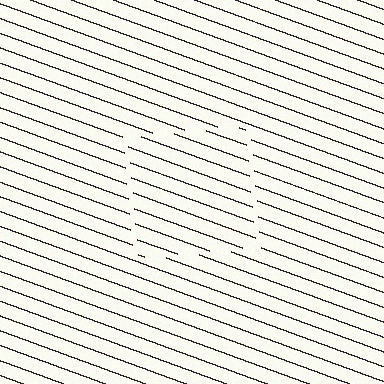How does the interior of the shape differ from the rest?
The interior of the shape contains the same grating, shifted by half a period — the contour is defined by the phase discontinuity where line-ends from the inner and outer gratings abut.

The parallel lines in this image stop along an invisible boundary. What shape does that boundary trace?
An illusory square. The interior of the shape contains the same grating, shifted by half a period — the contour is defined by the phase discontinuity where line-ends from the inner and outer gratings abut.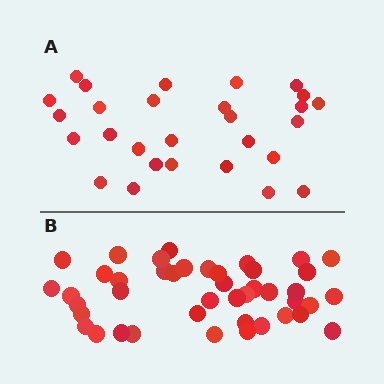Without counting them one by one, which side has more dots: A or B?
Region B (the bottom region) has more dots.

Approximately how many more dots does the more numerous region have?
Region B has approximately 15 more dots than region A.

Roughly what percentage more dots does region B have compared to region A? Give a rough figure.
About 55% more.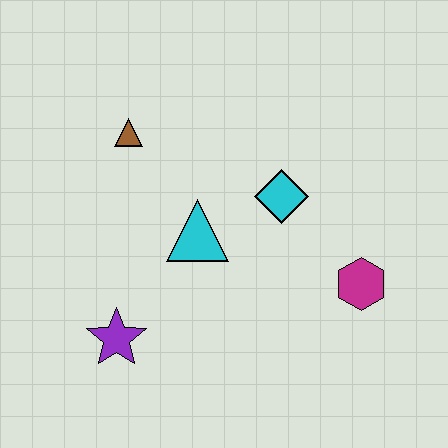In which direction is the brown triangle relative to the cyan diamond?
The brown triangle is to the left of the cyan diamond.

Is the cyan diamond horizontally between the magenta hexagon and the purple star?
Yes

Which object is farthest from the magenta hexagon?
The brown triangle is farthest from the magenta hexagon.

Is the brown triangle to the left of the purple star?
No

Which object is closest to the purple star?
The cyan triangle is closest to the purple star.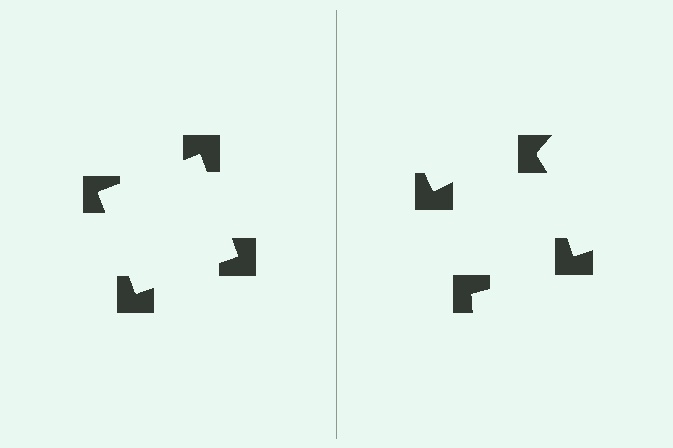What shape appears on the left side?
An illusory square.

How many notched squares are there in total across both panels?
8 — 4 on each side.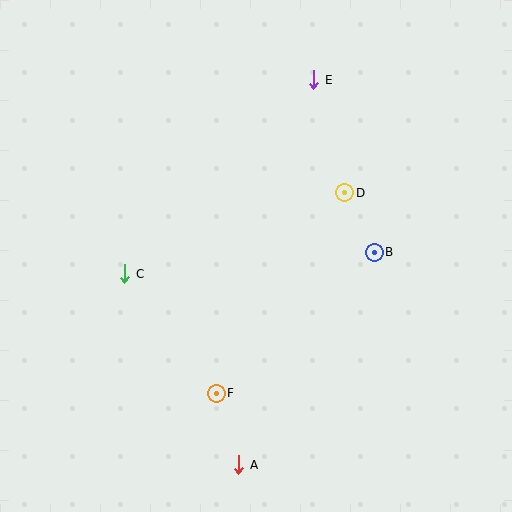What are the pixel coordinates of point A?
Point A is at (239, 465).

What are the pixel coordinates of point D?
Point D is at (345, 193).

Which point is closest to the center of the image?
Point D at (345, 193) is closest to the center.